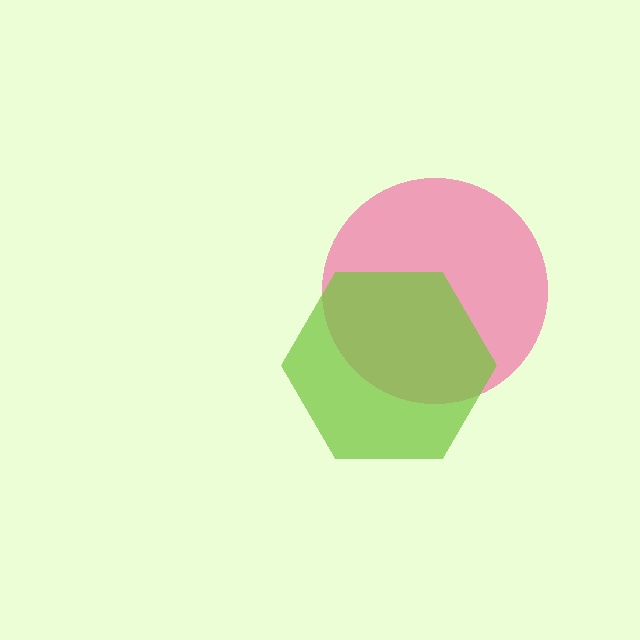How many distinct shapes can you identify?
There are 2 distinct shapes: a pink circle, a lime hexagon.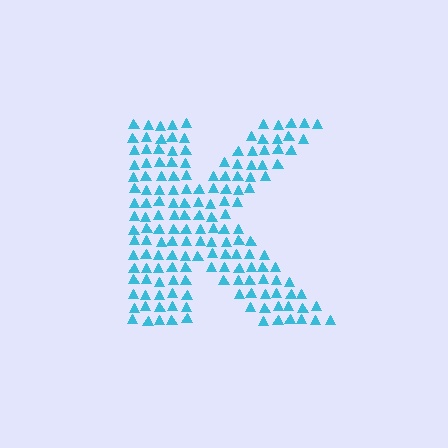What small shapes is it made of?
It is made of small triangles.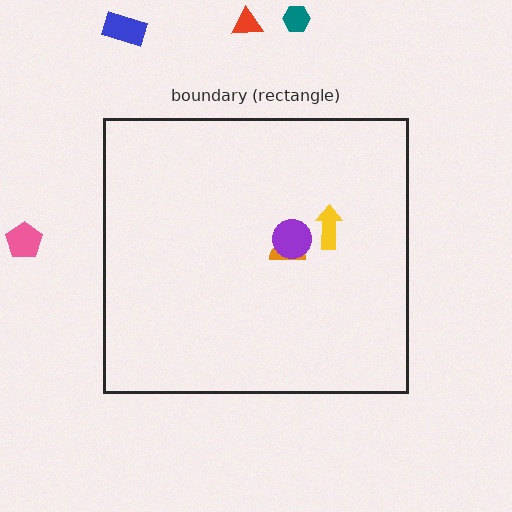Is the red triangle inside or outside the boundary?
Outside.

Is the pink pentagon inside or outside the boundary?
Outside.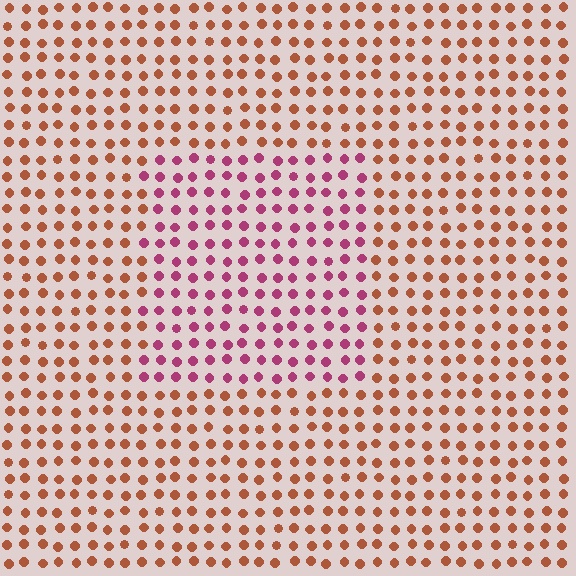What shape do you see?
I see a rectangle.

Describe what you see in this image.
The image is filled with small brown elements in a uniform arrangement. A rectangle-shaped region is visible where the elements are tinted to a slightly different hue, forming a subtle color boundary.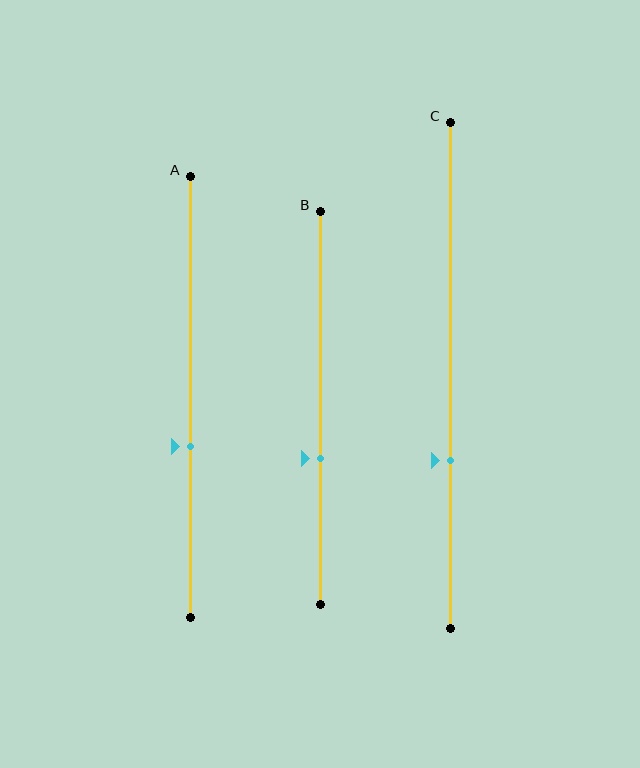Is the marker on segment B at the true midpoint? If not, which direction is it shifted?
No, the marker on segment B is shifted downward by about 13% of the segment length.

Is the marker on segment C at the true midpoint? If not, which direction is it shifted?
No, the marker on segment C is shifted downward by about 17% of the segment length.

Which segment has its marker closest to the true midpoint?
Segment A has its marker closest to the true midpoint.